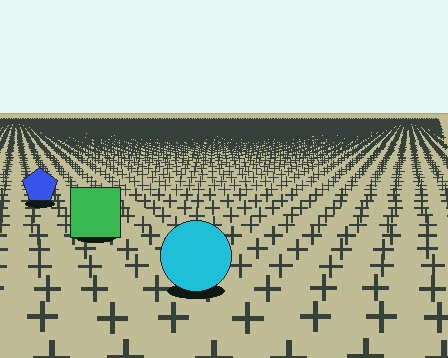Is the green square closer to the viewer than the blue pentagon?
Yes. The green square is closer — you can tell from the texture gradient: the ground texture is coarser near it.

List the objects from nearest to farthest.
From nearest to farthest: the cyan circle, the green square, the blue pentagon.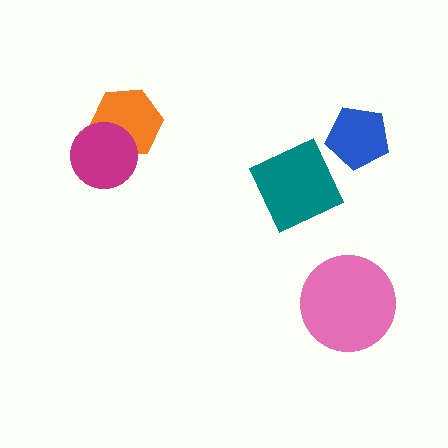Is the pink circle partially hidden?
No, no other shape covers it.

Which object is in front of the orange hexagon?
The magenta circle is in front of the orange hexagon.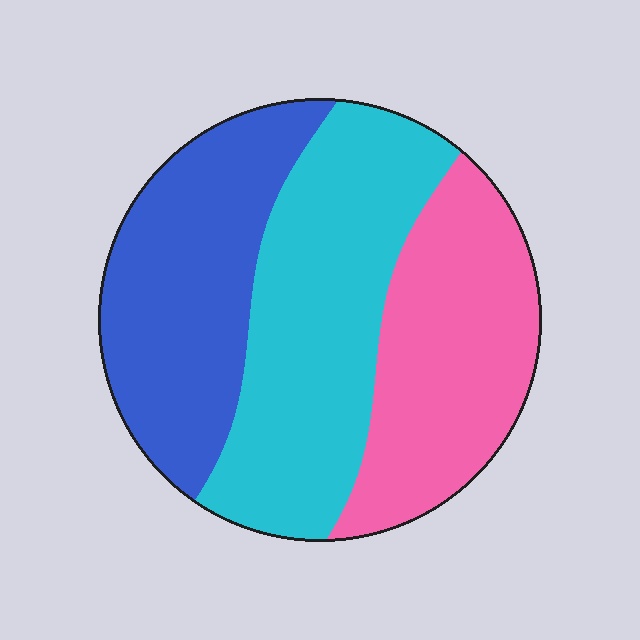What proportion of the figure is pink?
Pink takes up about one third (1/3) of the figure.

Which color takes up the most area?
Cyan, at roughly 40%.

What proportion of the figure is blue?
Blue takes up about one third (1/3) of the figure.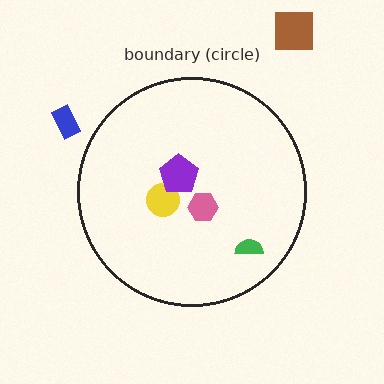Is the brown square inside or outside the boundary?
Outside.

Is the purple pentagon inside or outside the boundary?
Inside.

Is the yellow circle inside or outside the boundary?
Inside.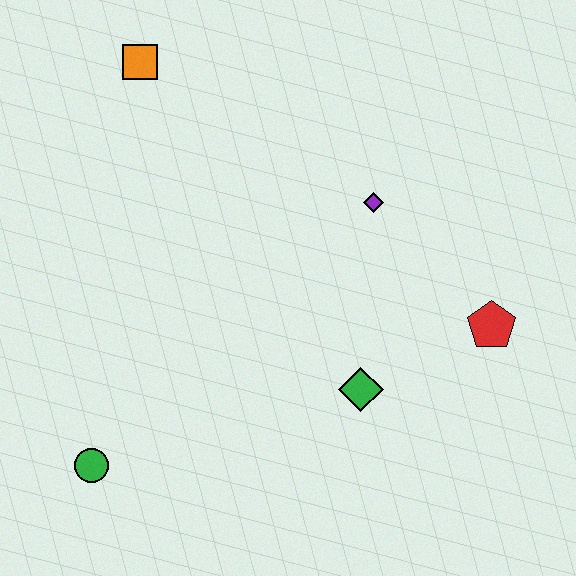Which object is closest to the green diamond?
The red pentagon is closest to the green diamond.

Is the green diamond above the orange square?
No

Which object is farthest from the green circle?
The red pentagon is farthest from the green circle.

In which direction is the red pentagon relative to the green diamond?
The red pentagon is to the right of the green diamond.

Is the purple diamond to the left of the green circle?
No